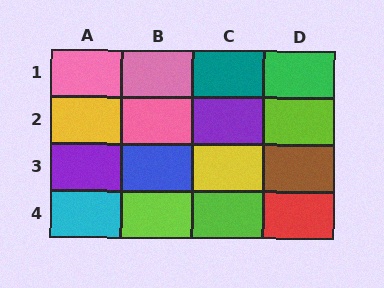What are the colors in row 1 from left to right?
Pink, pink, teal, green.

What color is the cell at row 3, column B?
Blue.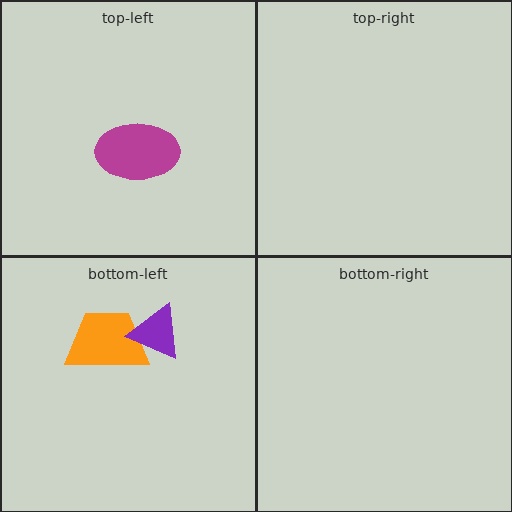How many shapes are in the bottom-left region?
2.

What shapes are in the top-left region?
The magenta ellipse.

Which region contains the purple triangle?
The bottom-left region.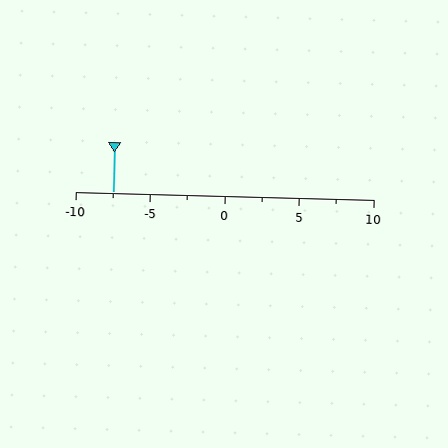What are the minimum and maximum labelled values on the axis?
The axis runs from -10 to 10.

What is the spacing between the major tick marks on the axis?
The major ticks are spaced 5 apart.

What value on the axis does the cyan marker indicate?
The marker indicates approximately -7.5.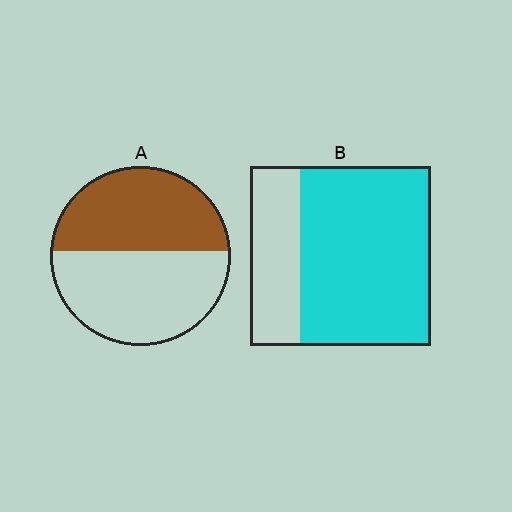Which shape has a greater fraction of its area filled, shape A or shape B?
Shape B.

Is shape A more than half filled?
Roughly half.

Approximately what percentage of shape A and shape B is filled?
A is approximately 45% and B is approximately 70%.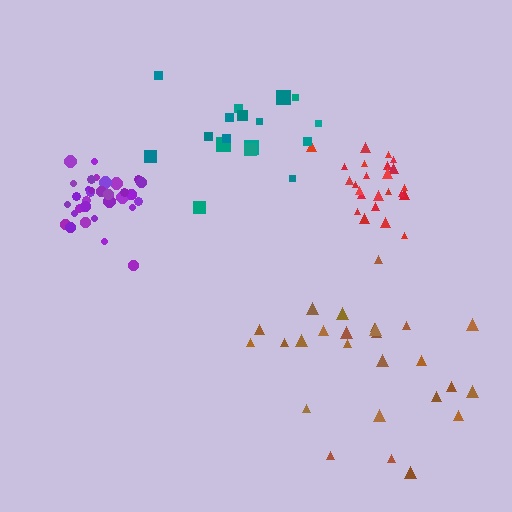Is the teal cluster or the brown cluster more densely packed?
Teal.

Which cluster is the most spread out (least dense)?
Brown.